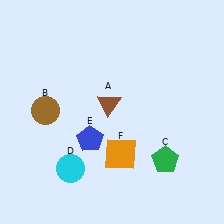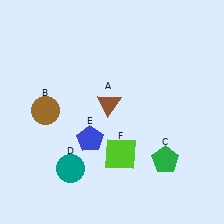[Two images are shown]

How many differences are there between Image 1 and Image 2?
There are 2 differences between the two images.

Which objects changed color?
D changed from cyan to teal. F changed from orange to lime.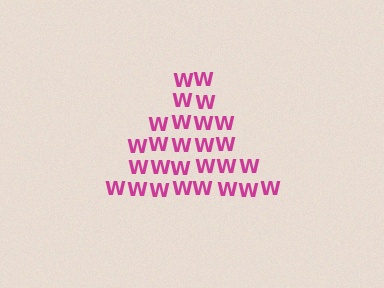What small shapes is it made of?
It is made of small letter W's.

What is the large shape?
The large shape is a triangle.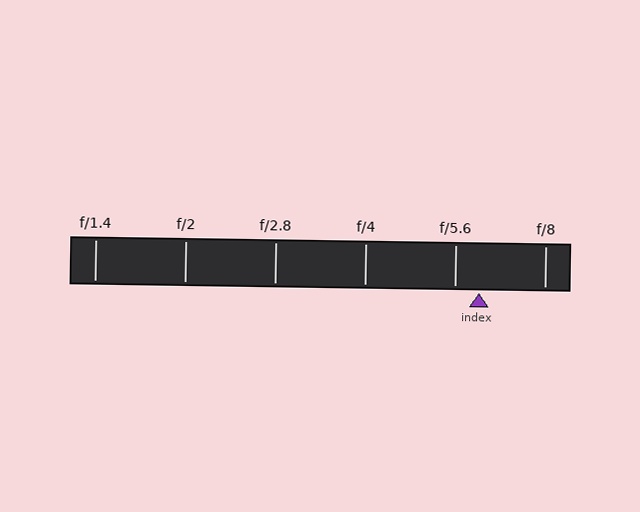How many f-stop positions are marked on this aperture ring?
There are 6 f-stop positions marked.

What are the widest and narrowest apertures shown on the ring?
The widest aperture shown is f/1.4 and the narrowest is f/8.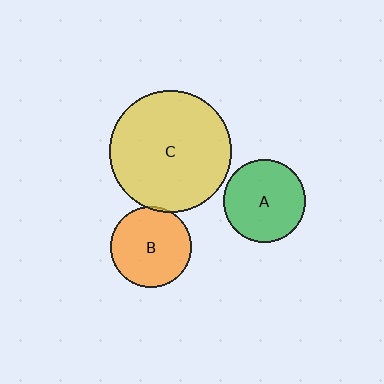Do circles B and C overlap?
Yes.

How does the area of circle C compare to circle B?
Approximately 2.2 times.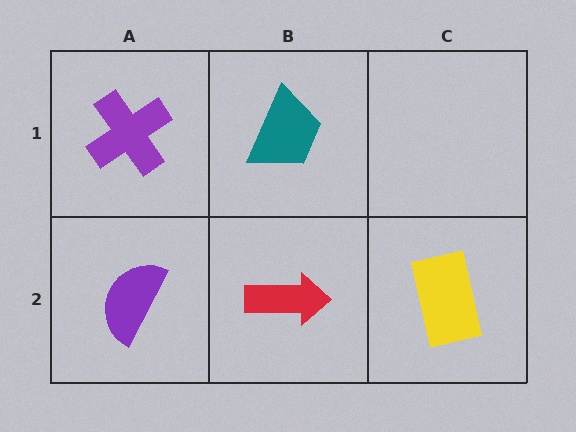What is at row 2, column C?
A yellow rectangle.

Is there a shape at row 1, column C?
No, that cell is empty.